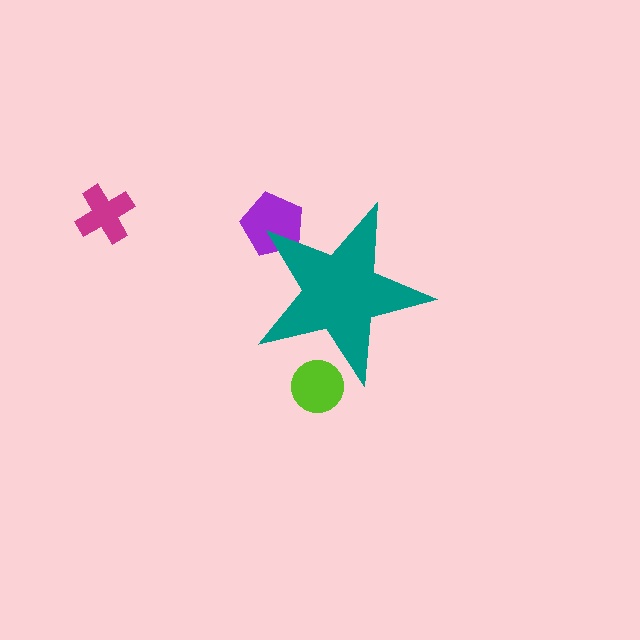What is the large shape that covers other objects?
A teal star.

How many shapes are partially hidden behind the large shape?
2 shapes are partially hidden.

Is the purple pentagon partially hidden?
Yes, the purple pentagon is partially hidden behind the teal star.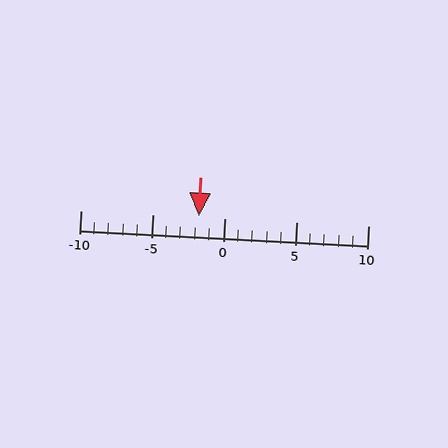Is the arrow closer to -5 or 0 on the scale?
The arrow is closer to 0.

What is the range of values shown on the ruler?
The ruler shows values from -10 to 10.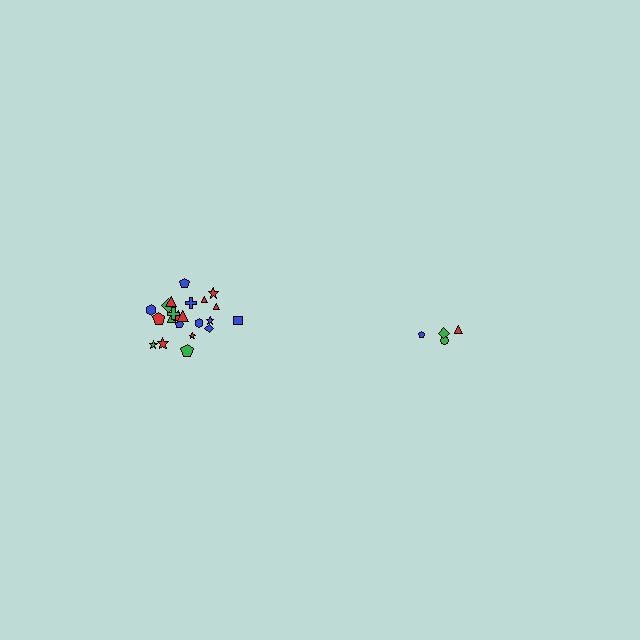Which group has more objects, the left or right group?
The left group.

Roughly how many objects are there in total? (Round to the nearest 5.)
Roughly 25 objects in total.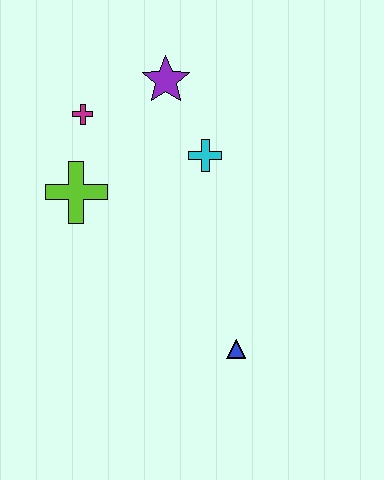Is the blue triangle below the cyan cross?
Yes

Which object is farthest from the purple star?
The blue triangle is farthest from the purple star.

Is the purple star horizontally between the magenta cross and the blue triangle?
Yes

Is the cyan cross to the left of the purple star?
No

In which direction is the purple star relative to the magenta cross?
The purple star is to the right of the magenta cross.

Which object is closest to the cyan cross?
The purple star is closest to the cyan cross.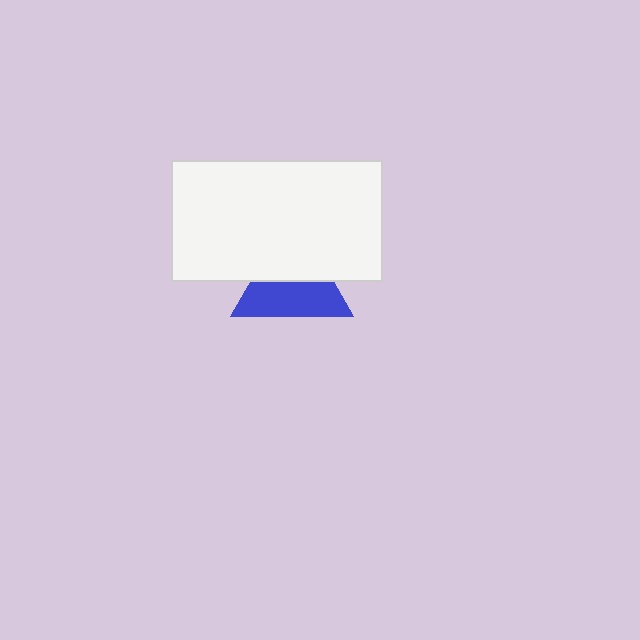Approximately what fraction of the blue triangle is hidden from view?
Roughly 45% of the blue triangle is hidden behind the white rectangle.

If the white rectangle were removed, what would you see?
You would see the complete blue triangle.